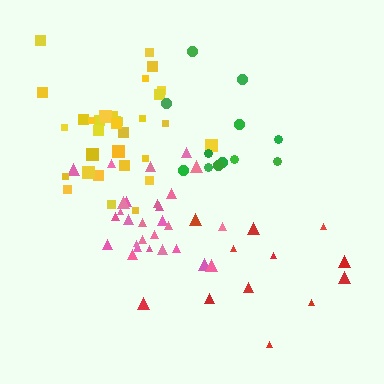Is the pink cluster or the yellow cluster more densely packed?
Pink.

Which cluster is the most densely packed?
Pink.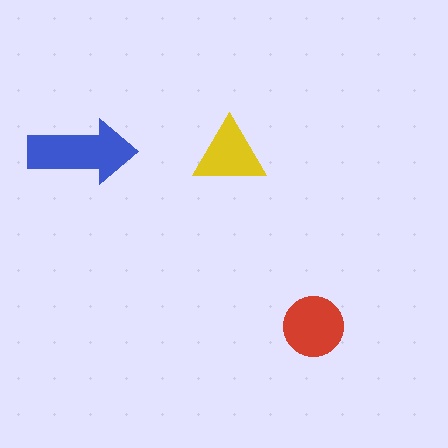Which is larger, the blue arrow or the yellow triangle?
The blue arrow.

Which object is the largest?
The blue arrow.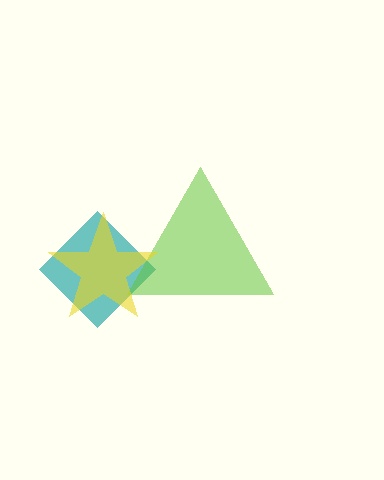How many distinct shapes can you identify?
There are 3 distinct shapes: a teal diamond, a lime triangle, a yellow star.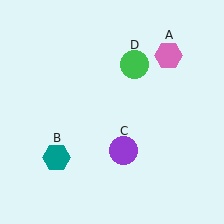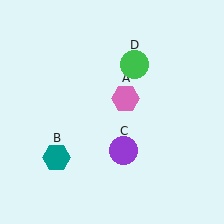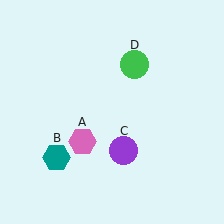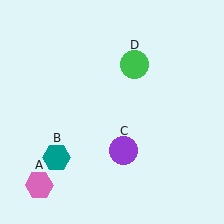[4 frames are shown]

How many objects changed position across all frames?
1 object changed position: pink hexagon (object A).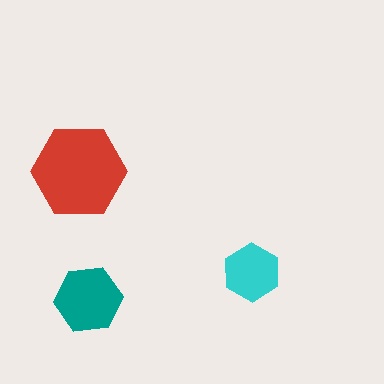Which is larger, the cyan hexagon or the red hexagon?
The red one.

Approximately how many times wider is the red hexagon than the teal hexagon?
About 1.5 times wider.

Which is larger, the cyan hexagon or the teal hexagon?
The teal one.